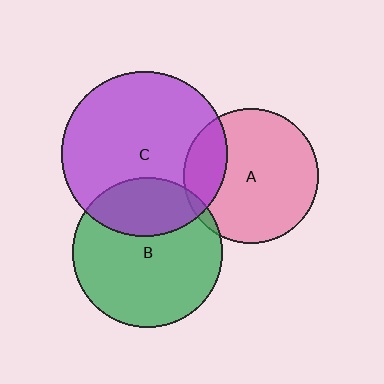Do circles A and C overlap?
Yes.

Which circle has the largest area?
Circle C (purple).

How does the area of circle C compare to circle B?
Approximately 1.2 times.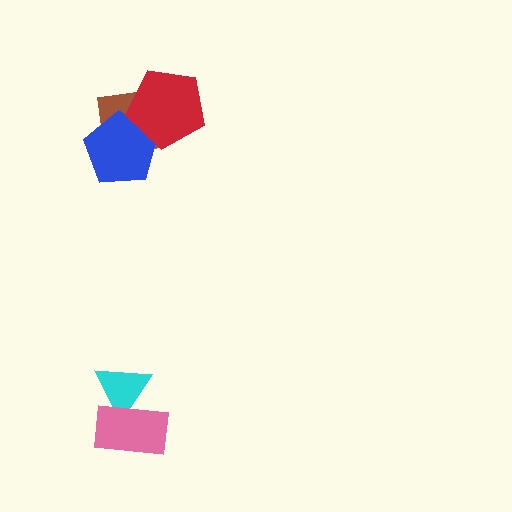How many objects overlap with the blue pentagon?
2 objects overlap with the blue pentagon.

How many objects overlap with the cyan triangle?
1 object overlaps with the cyan triangle.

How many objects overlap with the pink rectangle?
1 object overlaps with the pink rectangle.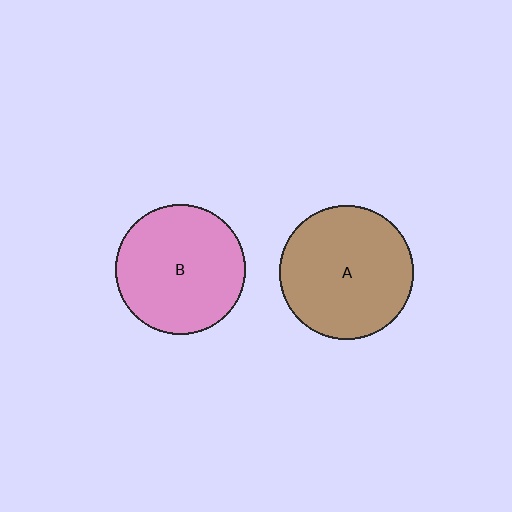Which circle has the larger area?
Circle A (brown).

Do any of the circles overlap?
No, none of the circles overlap.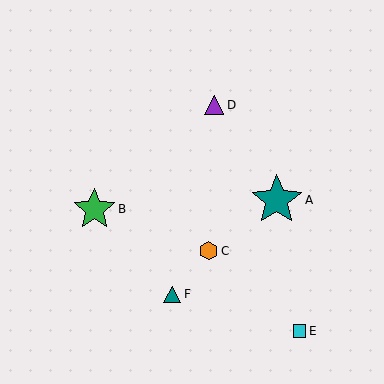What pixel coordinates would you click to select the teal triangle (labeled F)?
Click at (172, 294) to select the teal triangle F.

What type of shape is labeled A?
Shape A is a teal star.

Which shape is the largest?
The teal star (labeled A) is the largest.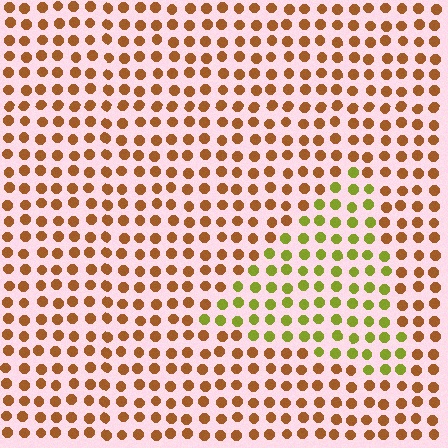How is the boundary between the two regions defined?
The boundary is defined purely by a slight shift in hue (about 51 degrees). Spacing, size, and orientation are identical on both sides.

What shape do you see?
I see a triangle.